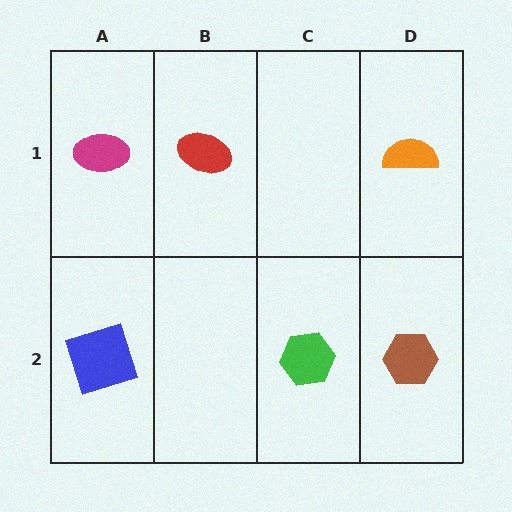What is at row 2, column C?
A green hexagon.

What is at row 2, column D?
A brown hexagon.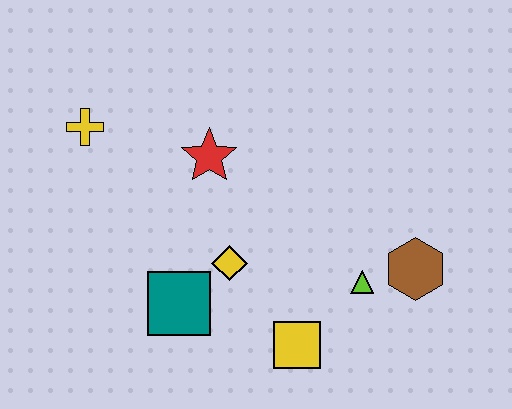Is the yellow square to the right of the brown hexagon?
No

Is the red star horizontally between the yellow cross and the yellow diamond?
Yes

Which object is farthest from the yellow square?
The yellow cross is farthest from the yellow square.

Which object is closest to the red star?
The yellow diamond is closest to the red star.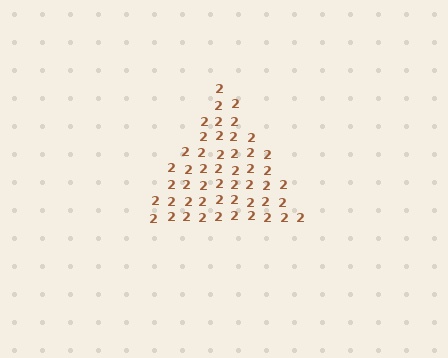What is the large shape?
The large shape is a triangle.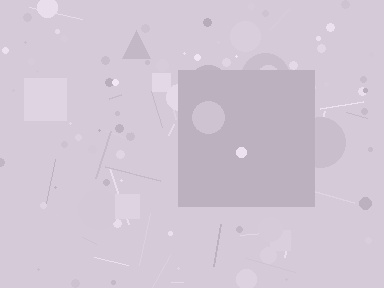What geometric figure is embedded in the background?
A square is embedded in the background.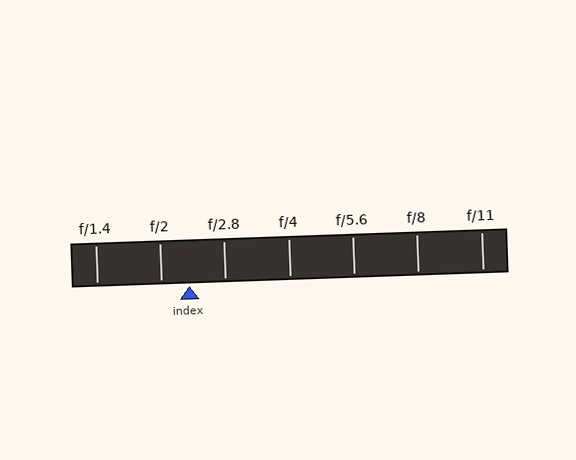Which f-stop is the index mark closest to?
The index mark is closest to f/2.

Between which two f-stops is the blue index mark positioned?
The index mark is between f/2 and f/2.8.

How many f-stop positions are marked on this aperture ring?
There are 7 f-stop positions marked.